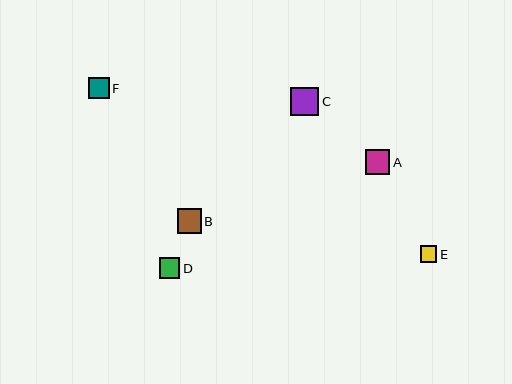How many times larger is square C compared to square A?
Square C is approximately 1.2 times the size of square A.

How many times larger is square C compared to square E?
Square C is approximately 1.7 times the size of square E.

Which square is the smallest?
Square E is the smallest with a size of approximately 16 pixels.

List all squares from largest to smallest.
From largest to smallest: C, B, A, F, D, E.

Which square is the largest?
Square C is the largest with a size of approximately 28 pixels.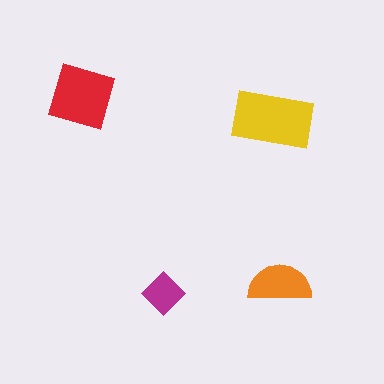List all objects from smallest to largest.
The magenta diamond, the orange semicircle, the red square, the yellow rectangle.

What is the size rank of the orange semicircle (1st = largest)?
3rd.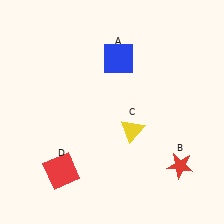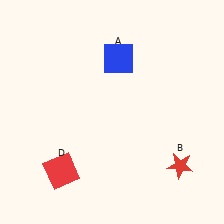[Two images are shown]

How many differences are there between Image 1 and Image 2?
There is 1 difference between the two images.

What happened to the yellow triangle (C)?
The yellow triangle (C) was removed in Image 2. It was in the bottom-right area of Image 1.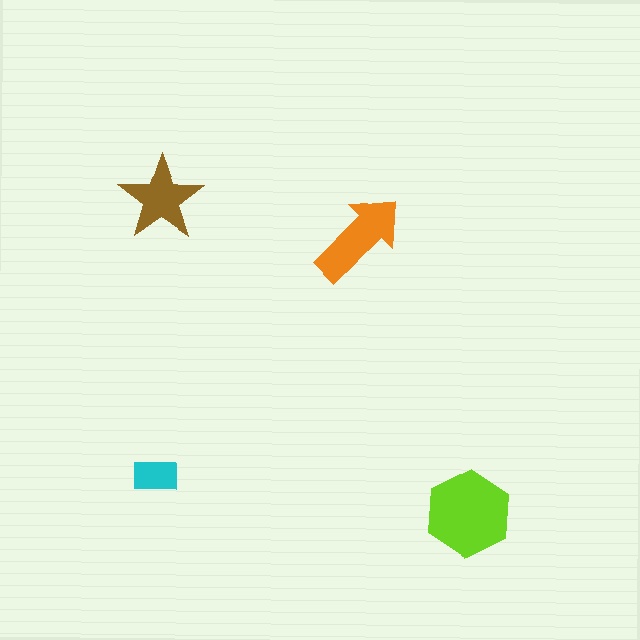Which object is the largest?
The lime hexagon.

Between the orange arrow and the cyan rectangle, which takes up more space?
The orange arrow.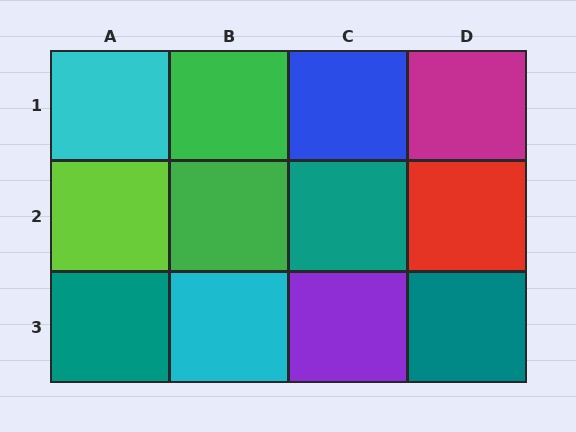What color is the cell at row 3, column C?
Purple.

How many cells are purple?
1 cell is purple.